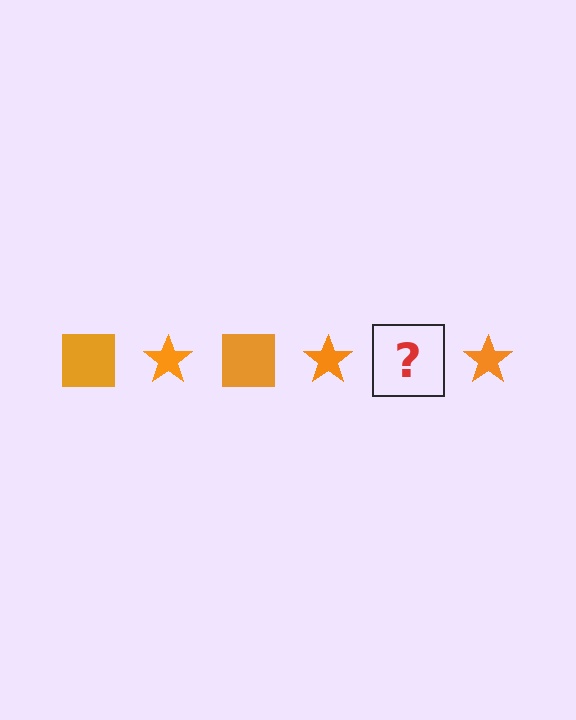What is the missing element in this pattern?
The missing element is an orange square.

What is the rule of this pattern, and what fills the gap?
The rule is that the pattern cycles through square, star shapes in orange. The gap should be filled with an orange square.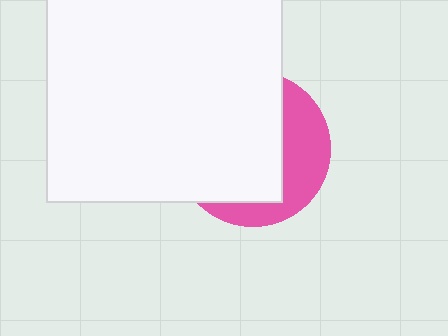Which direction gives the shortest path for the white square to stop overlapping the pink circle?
Moving left gives the shortest separation.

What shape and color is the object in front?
The object in front is a white square.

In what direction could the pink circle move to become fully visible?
The pink circle could move right. That would shift it out from behind the white square entirely.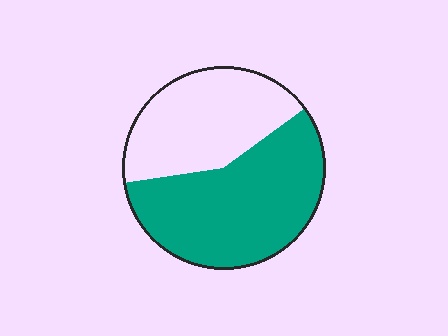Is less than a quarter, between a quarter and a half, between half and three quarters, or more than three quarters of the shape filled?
Between half and three quarters.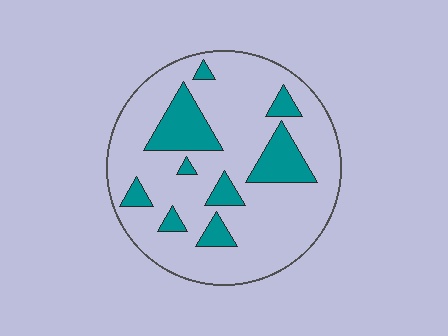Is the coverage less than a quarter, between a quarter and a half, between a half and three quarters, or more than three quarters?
Less than a quarter.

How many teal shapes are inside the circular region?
9.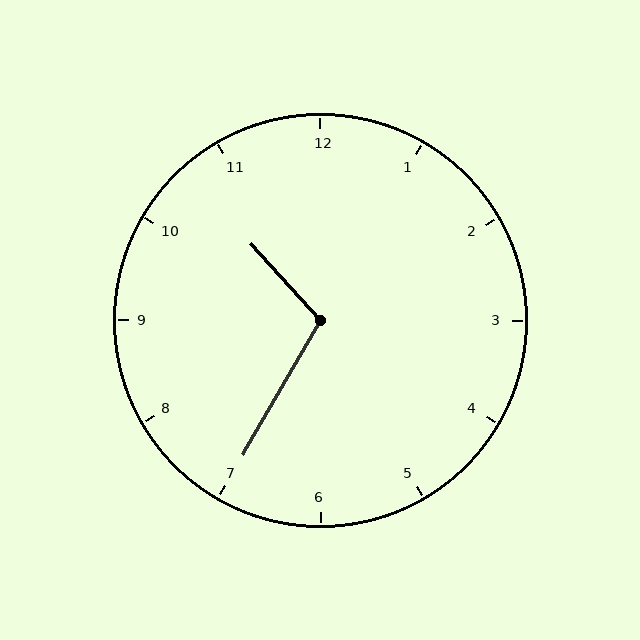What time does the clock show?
10:35.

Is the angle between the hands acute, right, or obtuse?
It is obtuse.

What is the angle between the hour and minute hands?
Approximately 108 degrees.